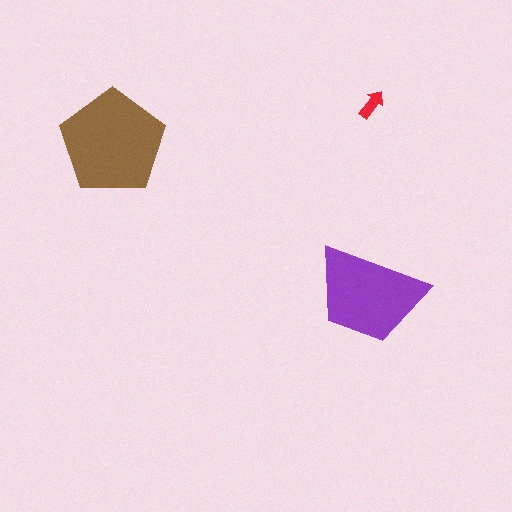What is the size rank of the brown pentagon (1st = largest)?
1st.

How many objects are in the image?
There are 3 objects in the image.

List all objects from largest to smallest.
The brown pentagon, the purple trapezoid, the red arrow.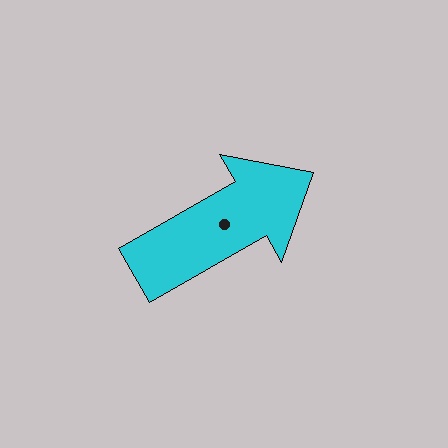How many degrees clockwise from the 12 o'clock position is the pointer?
Approximately 60 degrees.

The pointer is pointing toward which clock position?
Roughly 2 o'clock.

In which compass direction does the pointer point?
Northeast.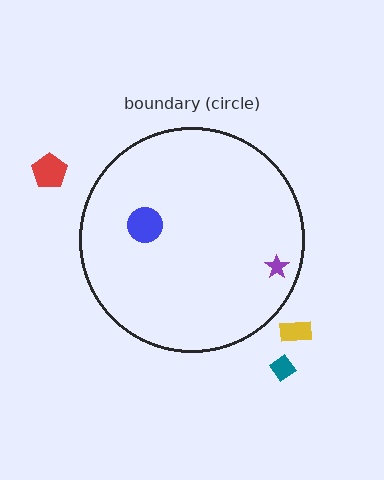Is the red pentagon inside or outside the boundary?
Outside.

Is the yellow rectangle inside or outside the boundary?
Outside.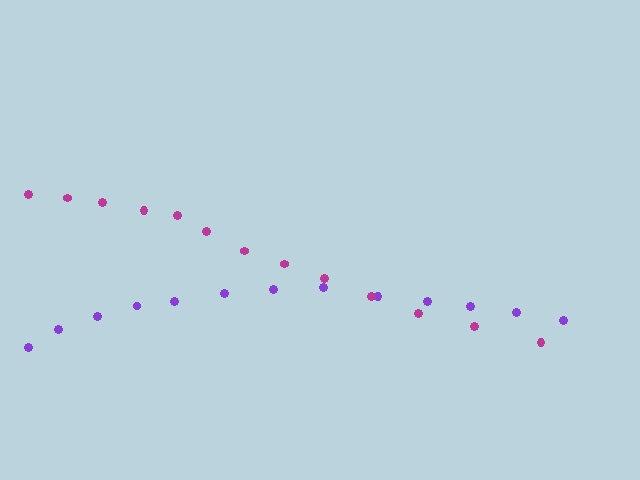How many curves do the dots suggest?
There are 2 distinct paths.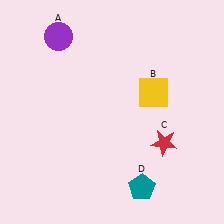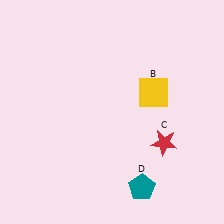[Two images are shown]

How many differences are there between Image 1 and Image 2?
There is 1 difference between the two images.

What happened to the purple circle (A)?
The purple circle (A) was removed in Image 2. It was in the top-left area of Image 1.